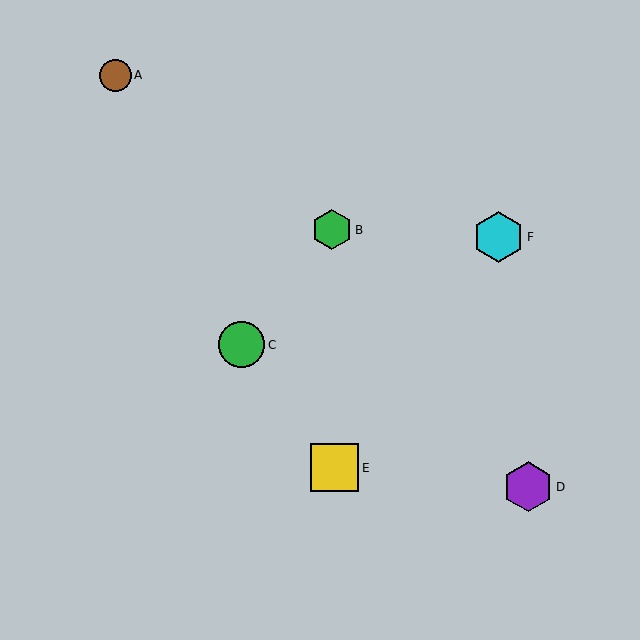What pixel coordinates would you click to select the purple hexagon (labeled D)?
Click at (528, 487) to select the purple hexagon D.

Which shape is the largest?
The cyan hexagon (labeled F) is the largest.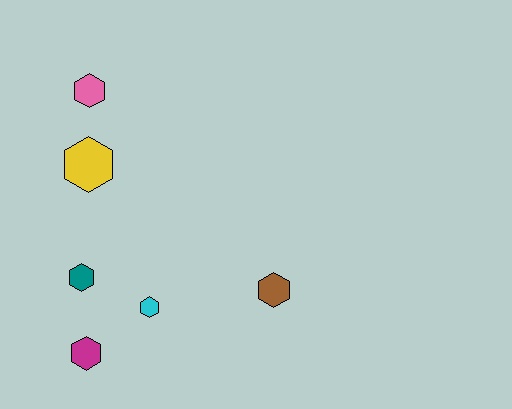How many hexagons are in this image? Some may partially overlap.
There are 6 hexagons.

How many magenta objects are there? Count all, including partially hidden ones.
There is 1 magenta object.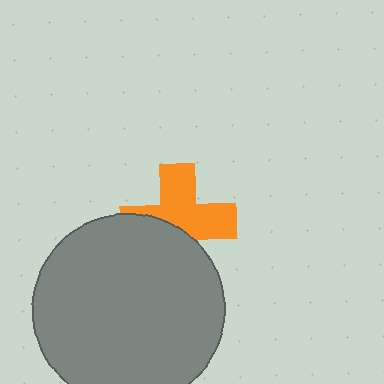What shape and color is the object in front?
The object in front is a gray circle.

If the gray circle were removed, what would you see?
You would see the complete orange cross.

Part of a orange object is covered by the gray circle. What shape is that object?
It is a cross.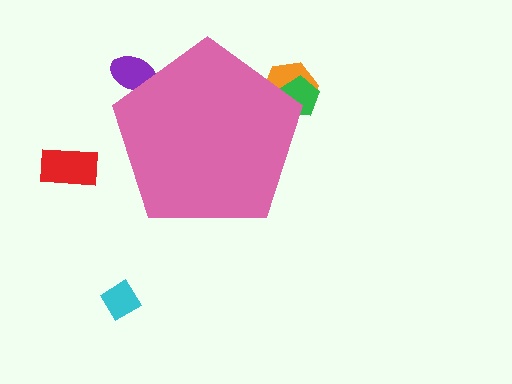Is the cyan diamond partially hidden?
No, the cyan diamond is fully visible.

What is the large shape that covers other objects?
A pink pentagon.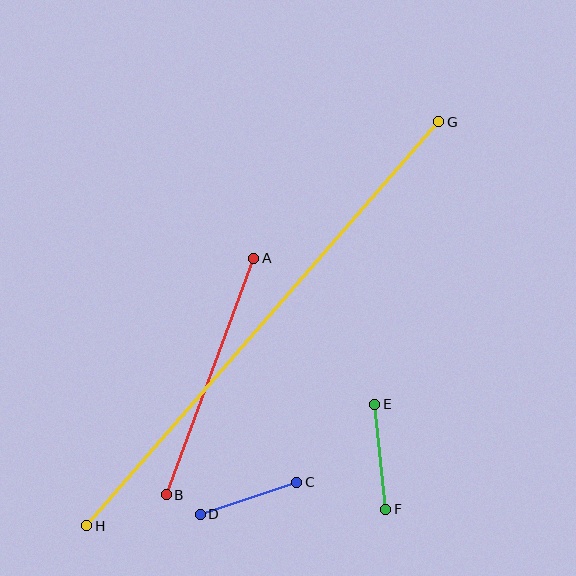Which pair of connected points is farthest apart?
Points G and H are farthest apart.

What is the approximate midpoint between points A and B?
The midpoint is at approximately (210, 376) pixels.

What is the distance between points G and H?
The distance is approximately 536 pixels.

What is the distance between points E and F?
The distance is approximately 106 pixels.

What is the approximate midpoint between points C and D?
The midpoint is at approximately (248, 498) pixels.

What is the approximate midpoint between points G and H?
The midpoint is at approximately (263, 324) pixels.